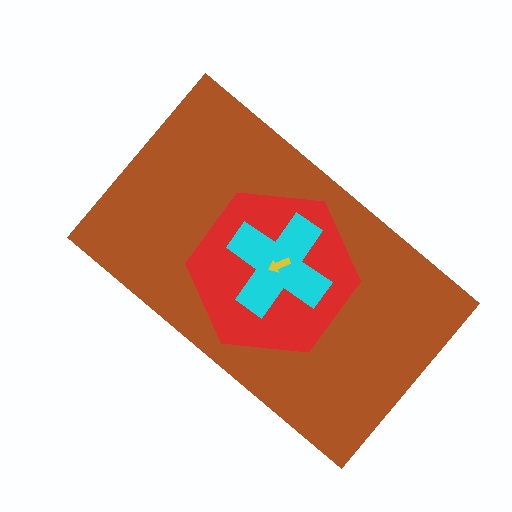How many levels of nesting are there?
4.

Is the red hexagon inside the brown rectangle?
Yes.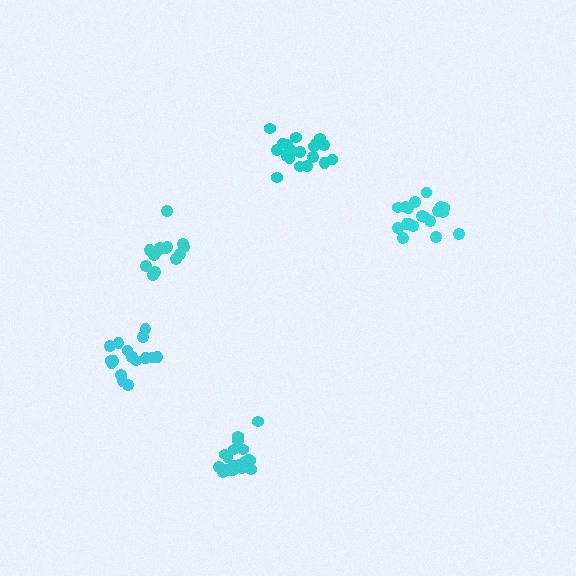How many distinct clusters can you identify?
There are 5 distinct clusters.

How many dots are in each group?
Group 1: 21 dots, Group 2: 15 dots, Group 3: 16 dots, Group 4: 19 dots, Group 5: 20 dots (91 total).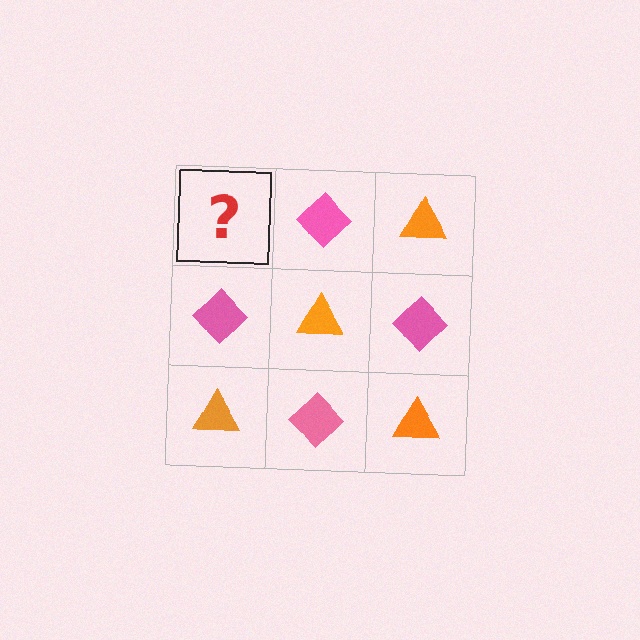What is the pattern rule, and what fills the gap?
The rule is that it alternates orange triangle and pink diamond in a checkerboard pattern. The gap should be filled with an orange triangle.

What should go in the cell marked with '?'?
The missing cell should contain an orange triangle.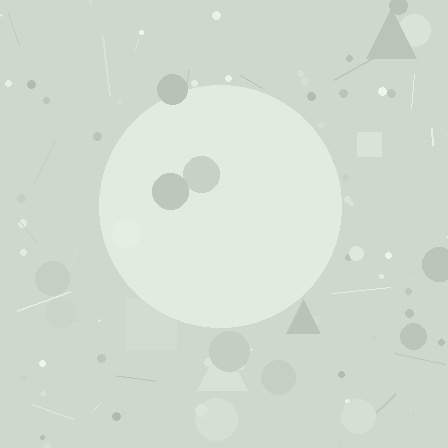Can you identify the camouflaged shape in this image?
The camouflaged shape is a circle.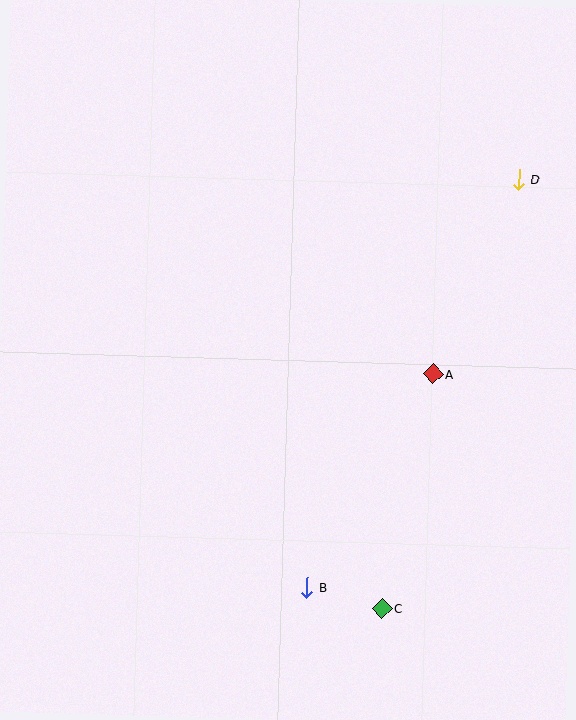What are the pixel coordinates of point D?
Point D is at (519, 180).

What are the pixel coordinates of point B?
Point B is at (307, 587).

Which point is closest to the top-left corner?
Point D is closest to the top-left corner.